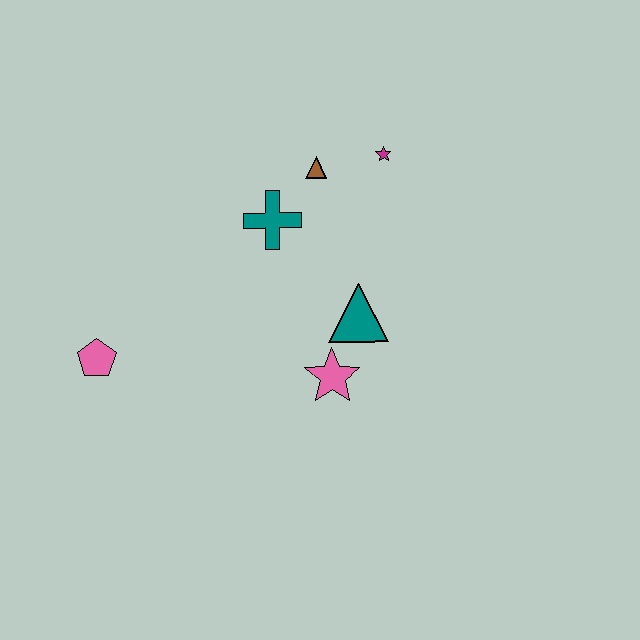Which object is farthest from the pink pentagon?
The magenta star is farthest from the pink pentagon.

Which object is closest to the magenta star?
The brown triangle is closest to the magenta star.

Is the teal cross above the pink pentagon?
Yes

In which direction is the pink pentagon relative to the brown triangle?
The pink pentagon is to the left of the brown triangle.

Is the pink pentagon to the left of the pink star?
Yes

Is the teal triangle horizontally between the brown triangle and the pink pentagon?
No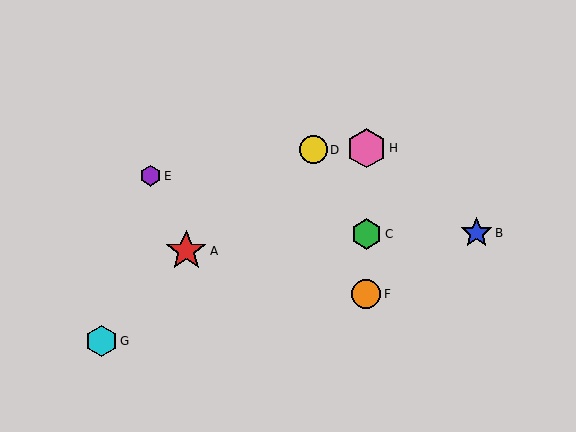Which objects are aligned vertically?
Objects C, F, H are aligned vertically.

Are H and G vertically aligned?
No, H is at x≈366 and G is at x≈101.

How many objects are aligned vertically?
3 objects (C, F, H) are aligned vertically.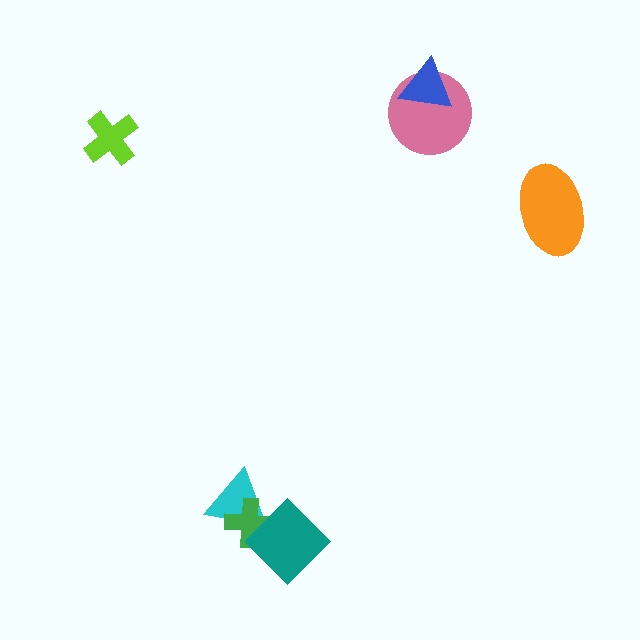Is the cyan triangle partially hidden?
Yes, it is partially covered by another shape.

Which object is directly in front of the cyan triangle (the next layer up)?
The green cross is directly in front of the cyan triangle.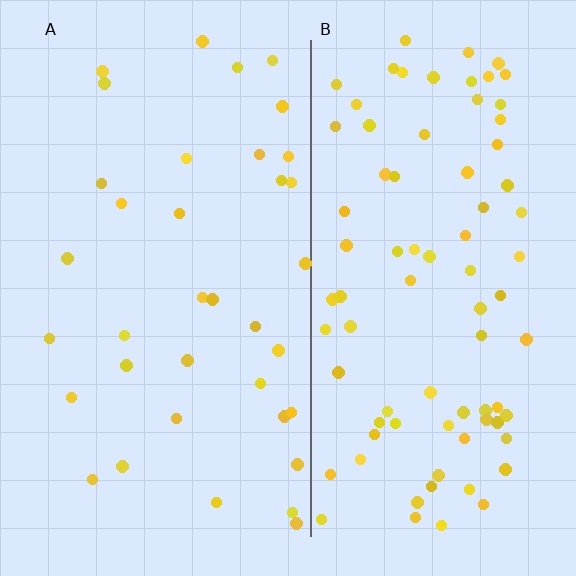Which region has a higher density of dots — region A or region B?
B (the right).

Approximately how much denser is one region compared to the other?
Approximately 2.3× — region B over region A.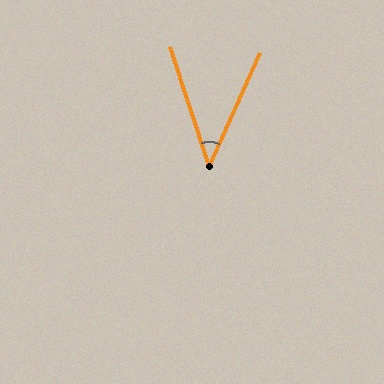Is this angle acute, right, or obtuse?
It is acute.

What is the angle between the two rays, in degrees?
Approximately 42 degrees.